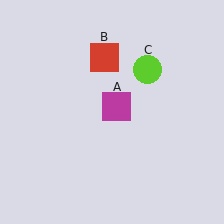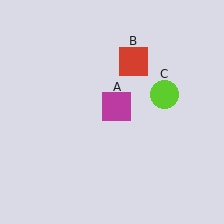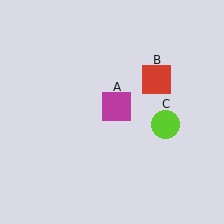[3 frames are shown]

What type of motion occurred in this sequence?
The red square (object B), lime circle (object C) rotated clockwise around the center of the scene.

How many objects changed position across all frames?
2 objects changed position: red square (object B), lime circle (object C).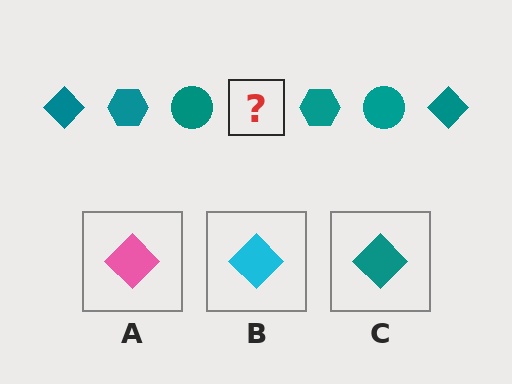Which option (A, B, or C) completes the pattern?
C.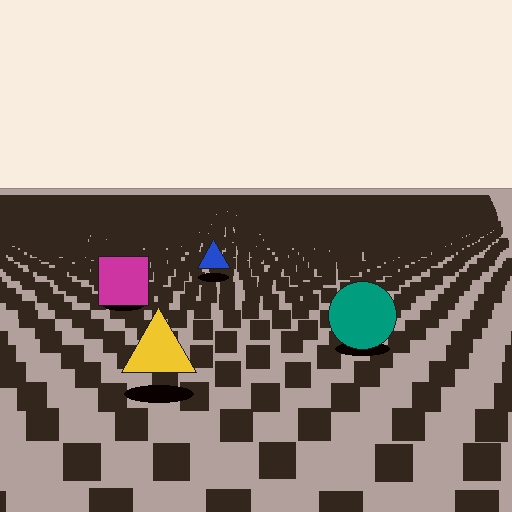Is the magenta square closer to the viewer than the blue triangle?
Yes. The magenta square is closer — you can tell from the texture gradient: the ground texture is coarser near it.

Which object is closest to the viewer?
The yellow triangle is closest. The texture marks near it are larger and more spread out.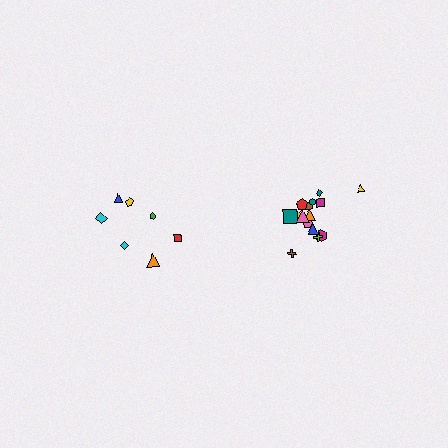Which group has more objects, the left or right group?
The right group.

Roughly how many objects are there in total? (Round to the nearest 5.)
Roughly 20 objects in total.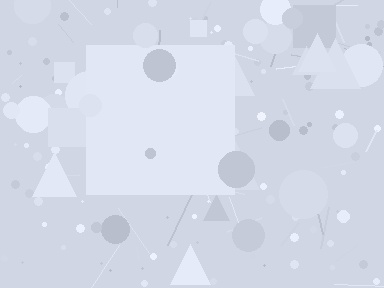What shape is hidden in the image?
A square is hidden in the image.